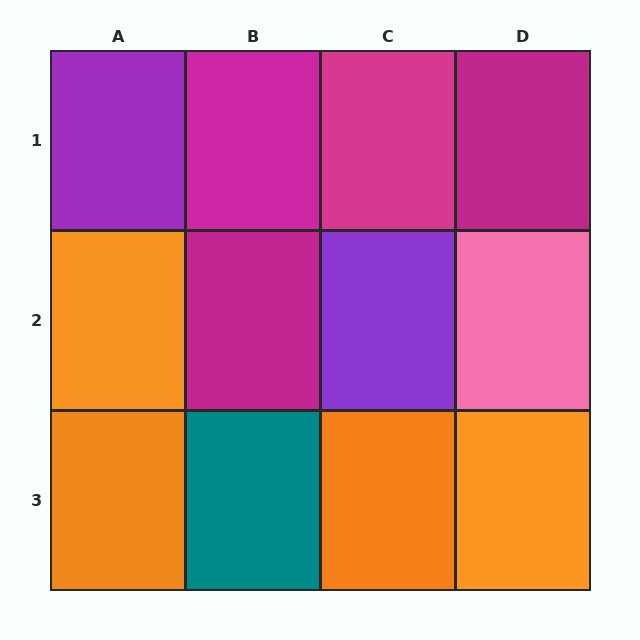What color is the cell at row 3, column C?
Orange.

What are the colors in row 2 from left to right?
Orange, magenta, purple, pink.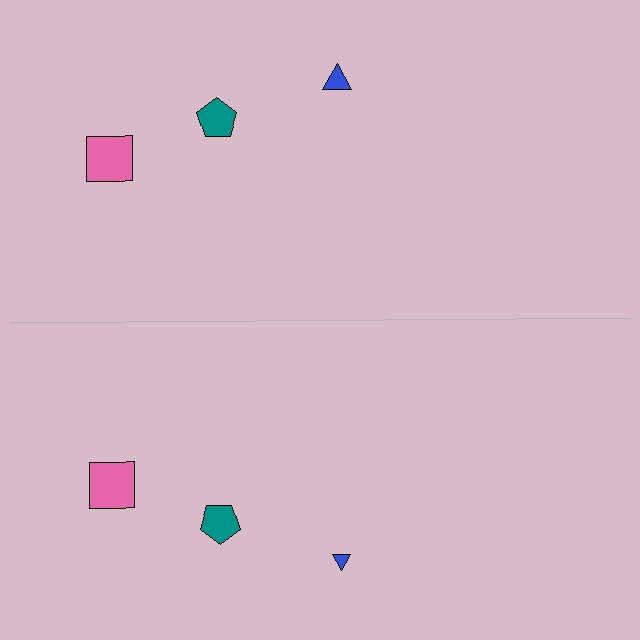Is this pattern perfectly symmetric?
No, the pattern is not perfectly symmetric. The blue triangle on the bottom side has a different size than its mirror counterpart.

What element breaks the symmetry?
The blue triangle on the bottom side has a different size than its mirror counterpart.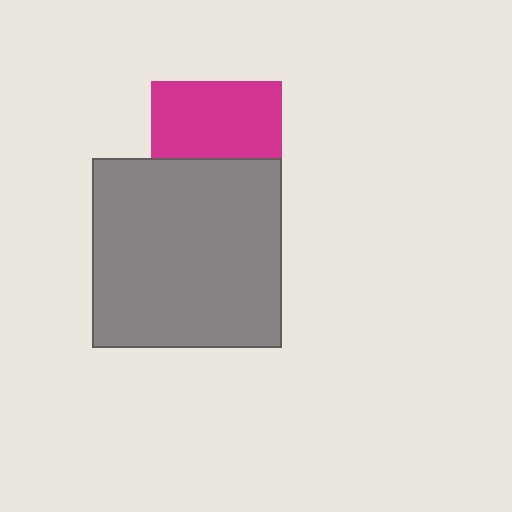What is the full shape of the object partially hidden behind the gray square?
The partially hidden object is a magenta square.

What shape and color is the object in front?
The object in front is a gray square.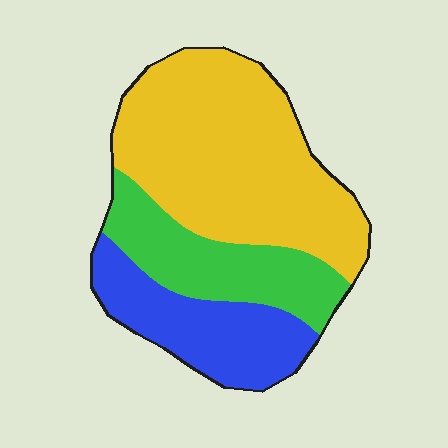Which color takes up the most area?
Yellow, at roughly 55%.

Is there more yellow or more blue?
Yellow.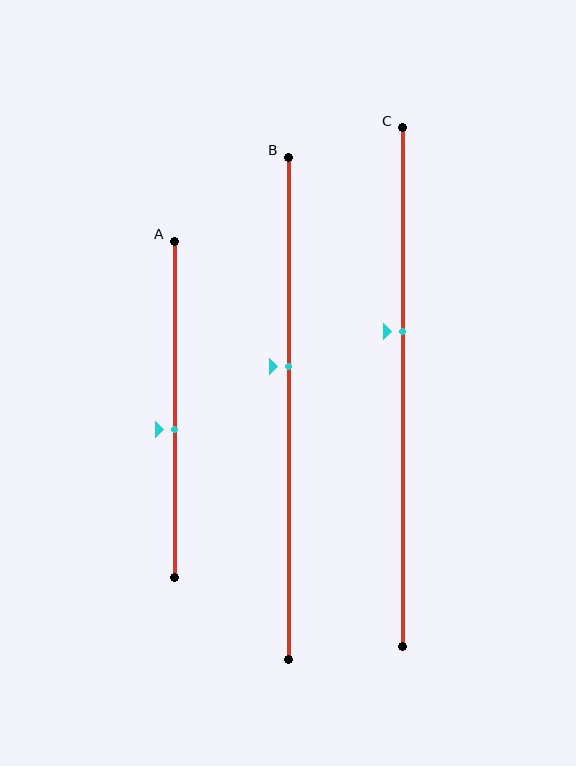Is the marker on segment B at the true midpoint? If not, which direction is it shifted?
No, the marker on segment B is shifted upward by about 8% of the segment length.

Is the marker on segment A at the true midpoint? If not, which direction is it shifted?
No, the marker on segment A is shifted downward by about 6% of the segment length.